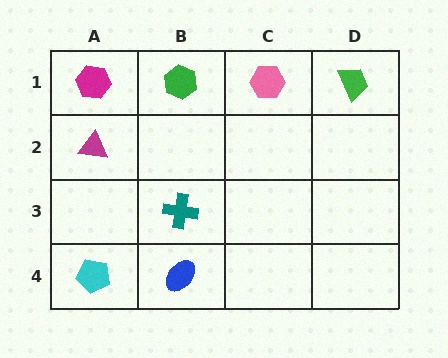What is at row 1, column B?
A green hexagon.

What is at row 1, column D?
A green trapezoid.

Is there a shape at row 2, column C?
No, that cell is empty.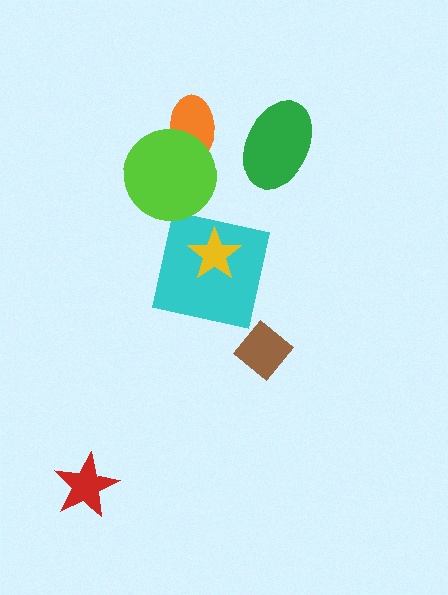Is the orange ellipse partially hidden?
Yes, it is partially covered by another shape.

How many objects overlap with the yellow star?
1 object overlaps with the yellow star.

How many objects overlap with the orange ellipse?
1 object overlaps with the orange ellipse.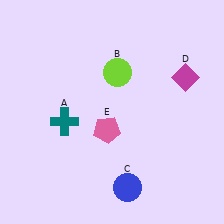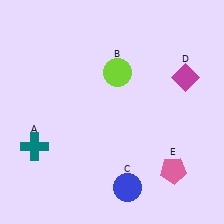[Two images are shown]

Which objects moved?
The objects that moved are: the teal cross (A), the pink pentagon (E).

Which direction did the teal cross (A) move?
The teal cross (A) moved left.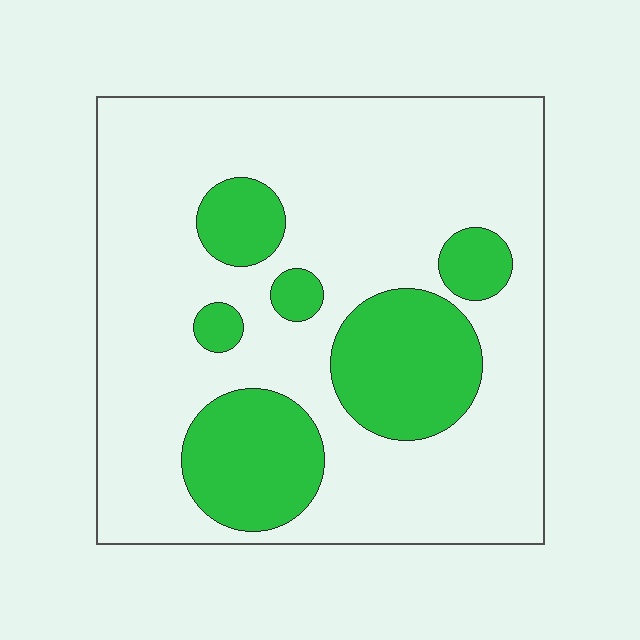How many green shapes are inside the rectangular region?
6.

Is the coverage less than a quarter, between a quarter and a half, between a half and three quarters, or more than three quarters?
Less than a quarter.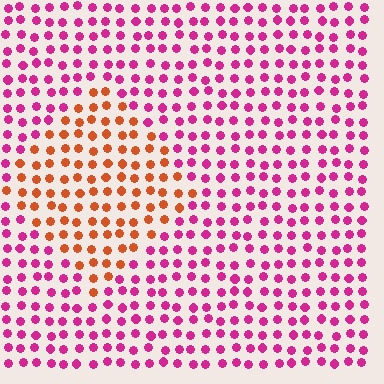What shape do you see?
I see a diamond.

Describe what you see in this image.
The image is filled with small magenta elements in a uniform arrangement. A diamond-shaped region is visible where the elements are tinted to a slightly different hue, forming a subtle color boundary.